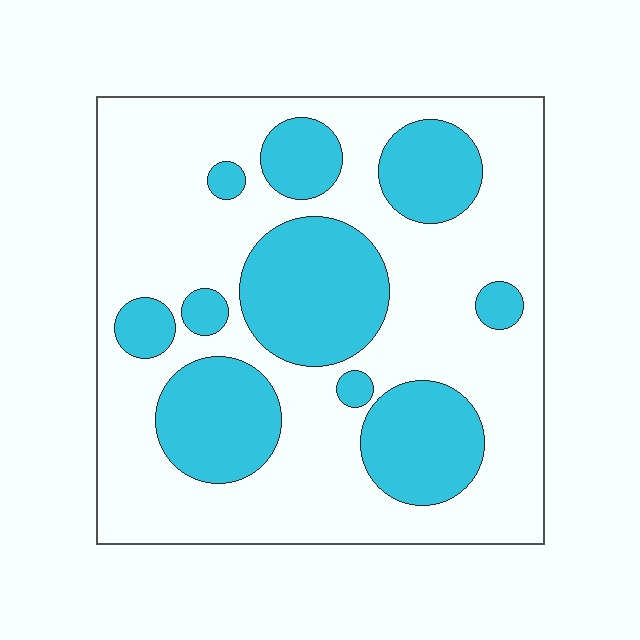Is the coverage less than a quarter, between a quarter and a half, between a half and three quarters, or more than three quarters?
Between a quarter and a half.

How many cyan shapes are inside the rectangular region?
10.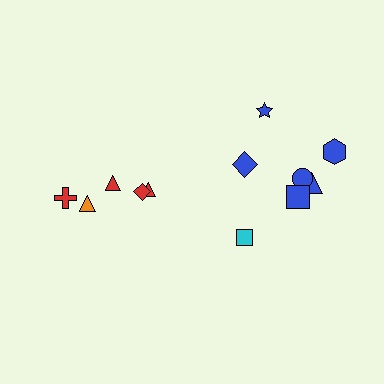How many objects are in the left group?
There are 5 objects.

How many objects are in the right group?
There are 7 objects.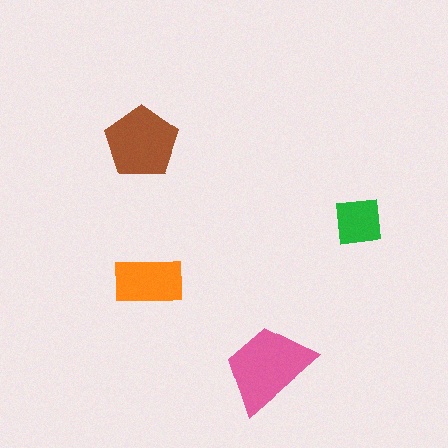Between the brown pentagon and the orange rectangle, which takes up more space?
The brown pentagon.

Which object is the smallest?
The green square.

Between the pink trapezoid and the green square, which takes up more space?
The pink trapezoid.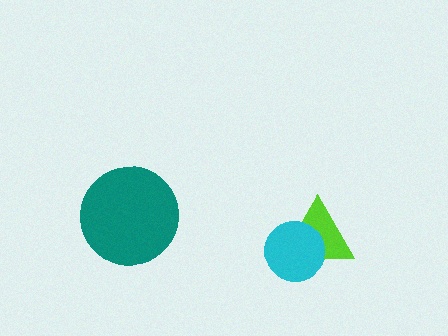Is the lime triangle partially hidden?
Yes, it is partially covered by another shape.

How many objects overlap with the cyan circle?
1 object overlaps with the cyan circle.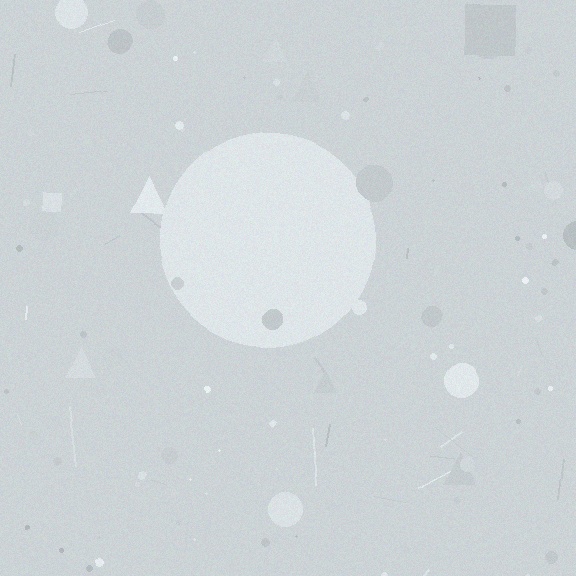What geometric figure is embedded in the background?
A circle is embedded in the background.